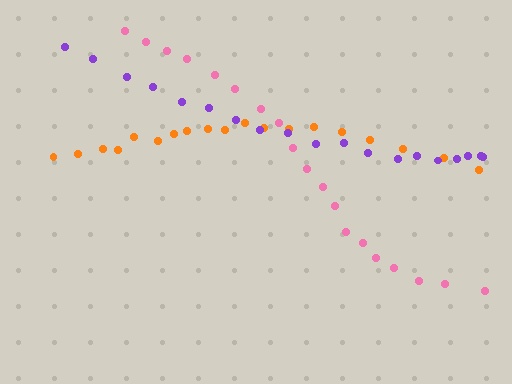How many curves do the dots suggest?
There are 3 distinct paths.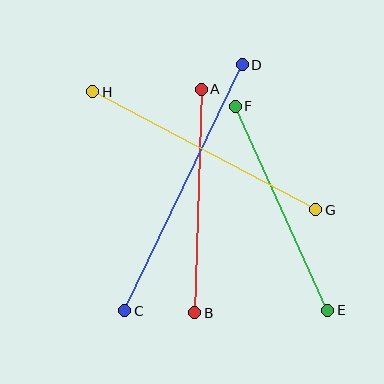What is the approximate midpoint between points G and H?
The midpoint is at approximately (204, 151) pixels.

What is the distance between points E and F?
The distance is approximately 224 pixels.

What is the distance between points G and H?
The distance is approximately 252 pixels.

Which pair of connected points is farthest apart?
Points C and D are farthest apart.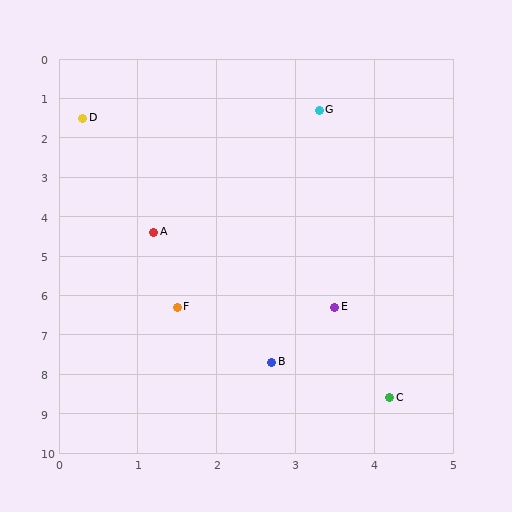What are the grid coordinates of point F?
Point F is at approximately (1.5, 6.3).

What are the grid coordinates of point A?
Point A is at approximately (1.2, 4.4).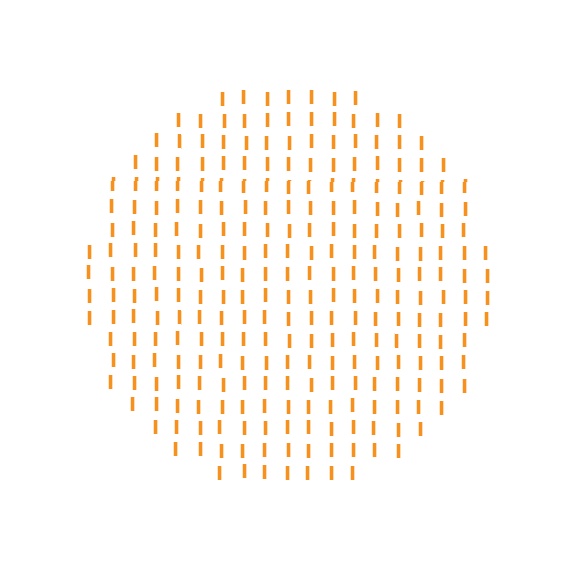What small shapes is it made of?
It is made of small letter I's.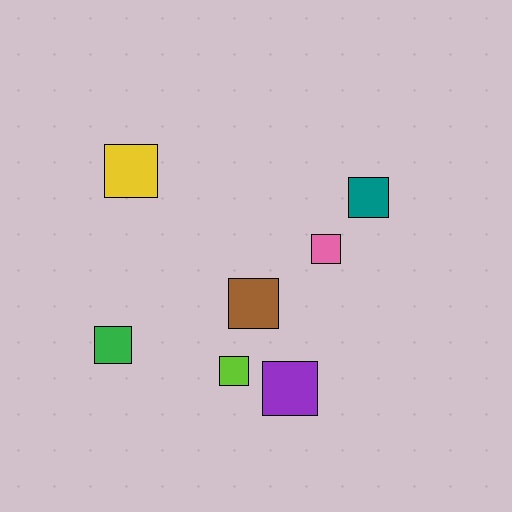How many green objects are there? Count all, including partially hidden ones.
There is 1 green object.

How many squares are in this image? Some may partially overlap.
There are 7 squares.